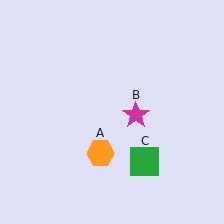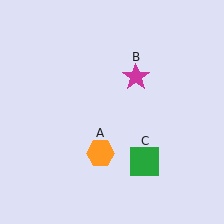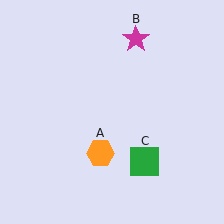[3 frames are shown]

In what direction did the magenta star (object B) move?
The magenta star (object B) moved up.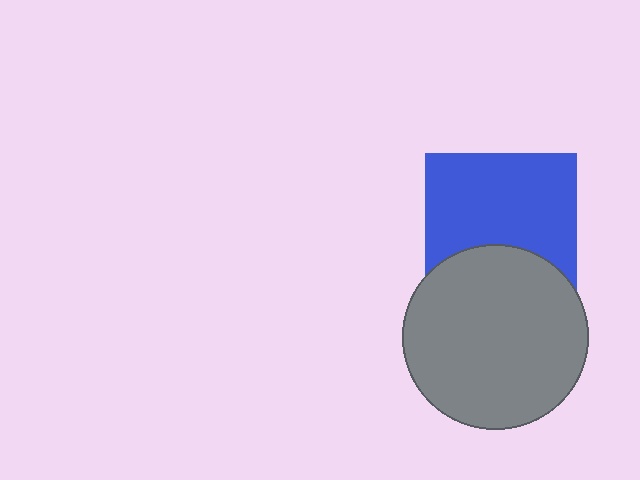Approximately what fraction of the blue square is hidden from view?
Roughly 33% of the blue square is hidden behind the gray circle.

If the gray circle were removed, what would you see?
You would see the complete blue square.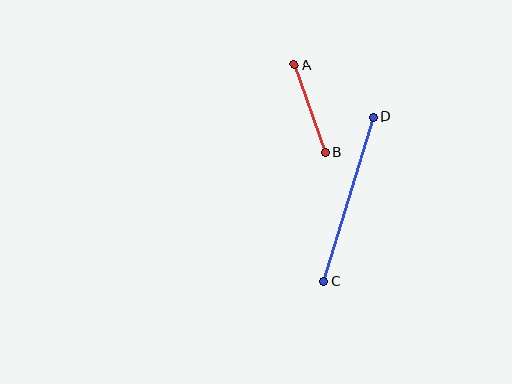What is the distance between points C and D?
The distance is approximately 171 pixels.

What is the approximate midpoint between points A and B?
The midpoint is at approximately (310, 108) pixels.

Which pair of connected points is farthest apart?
Points C and D are farthest apart.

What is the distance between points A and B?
The distance is approximately 93 pixels.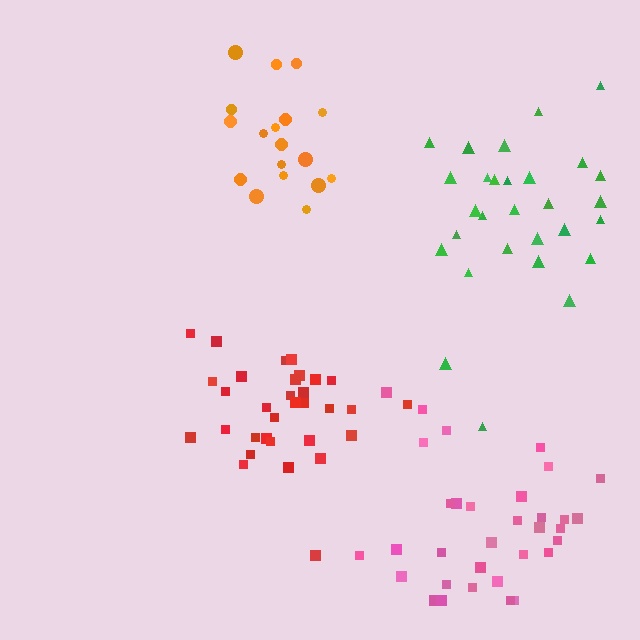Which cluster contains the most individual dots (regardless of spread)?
Pink (33).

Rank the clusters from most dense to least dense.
orange, red, pink, green.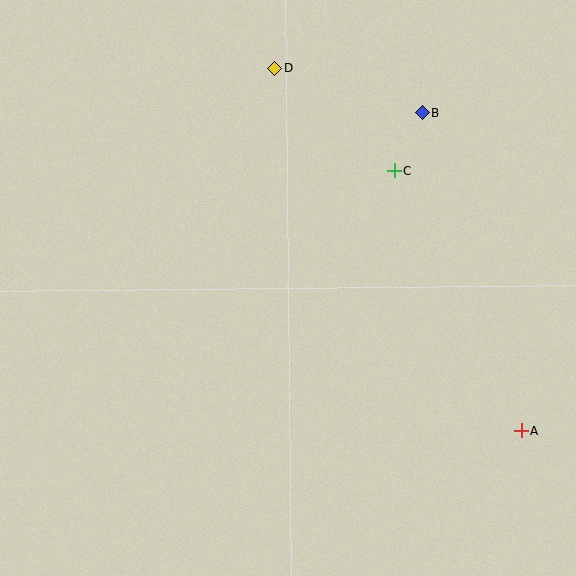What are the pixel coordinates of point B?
Point B is at (422, 113).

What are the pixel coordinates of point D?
Point D is at (274, 68).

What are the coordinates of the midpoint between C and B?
The midpoint between C and B is at (408, 142).